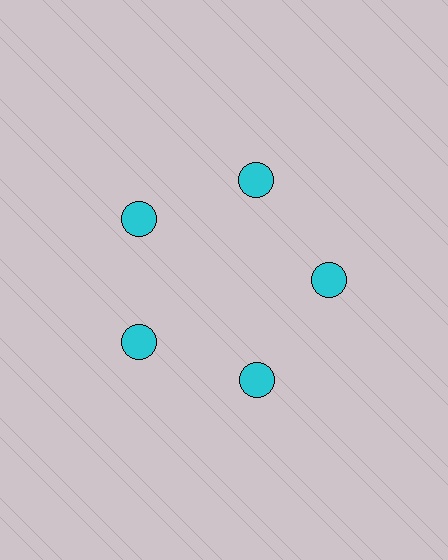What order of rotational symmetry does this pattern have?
This pattern has 5-fold rotational symmetry.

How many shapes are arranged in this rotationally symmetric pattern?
There are 5 shapes, arranged in 5 groups of 1.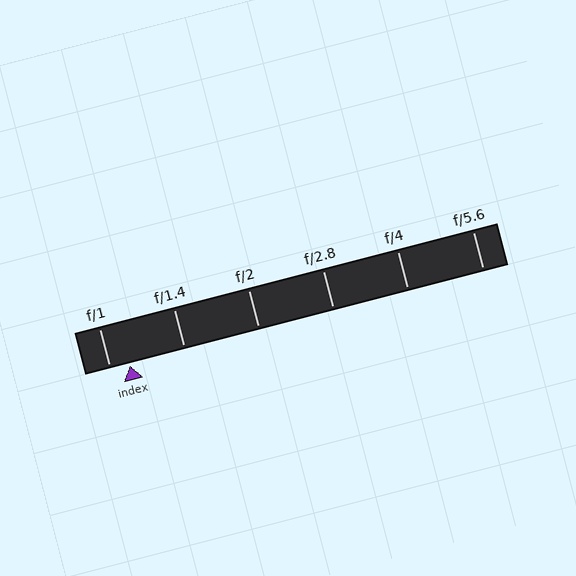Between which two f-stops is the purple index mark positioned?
The index mark is between f/1 and f/1.4.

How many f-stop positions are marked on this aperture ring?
There are 6 f-stop positions marked.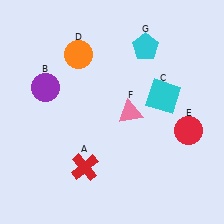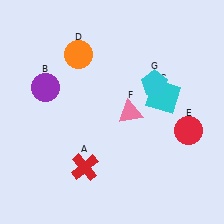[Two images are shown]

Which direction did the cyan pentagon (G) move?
The cyan pentagon (G) moved down.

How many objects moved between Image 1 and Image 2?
1 object moved between the two images.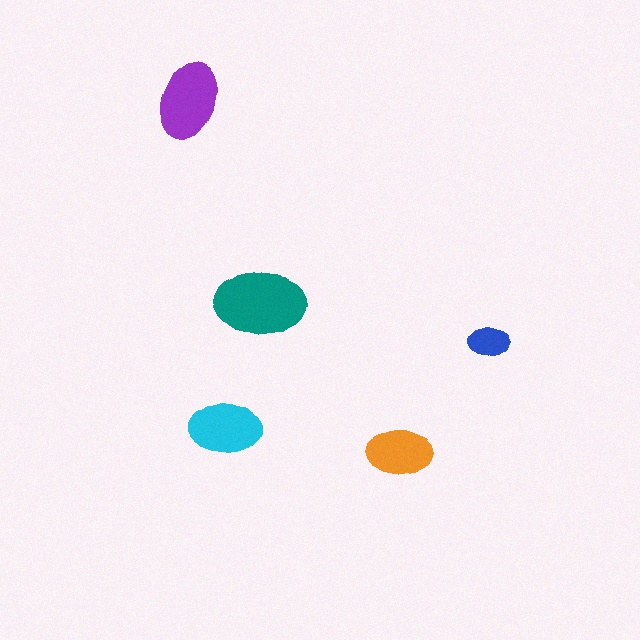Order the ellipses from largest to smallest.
the teal one, the purple one, the cyan one, the orange one, the blue one.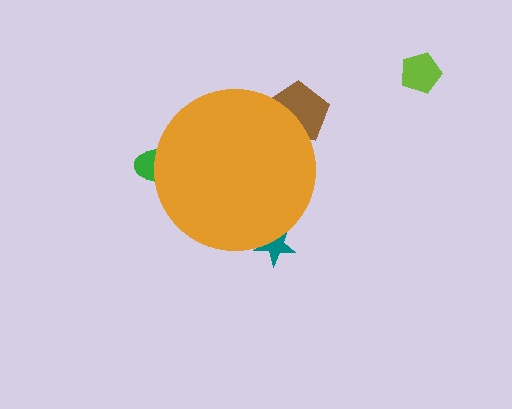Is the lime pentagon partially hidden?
No, the lime pentagon is fully visible.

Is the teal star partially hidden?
Yes, the teal star is partially hidden behind the orange circle.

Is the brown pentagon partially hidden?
Yes, the brown pentagon is partially hidden behind the orange circle.